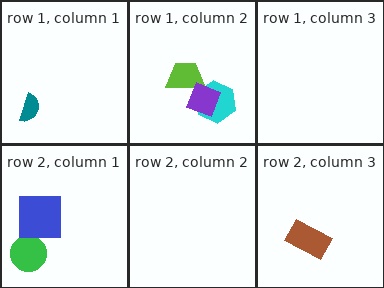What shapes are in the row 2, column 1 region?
The green circle, the blue square.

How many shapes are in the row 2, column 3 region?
1.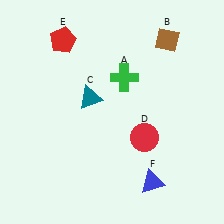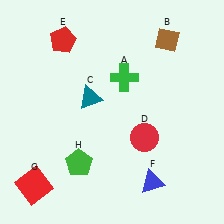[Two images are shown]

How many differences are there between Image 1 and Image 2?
There are 2 differences between the two images.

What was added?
A red square (G), a green pentagon (H) were added in Image 2.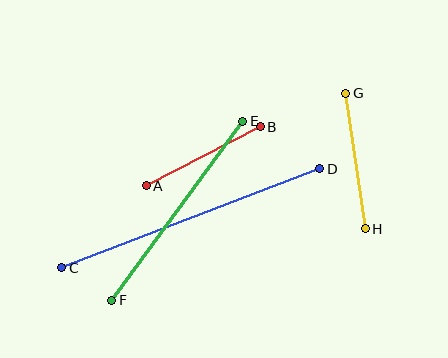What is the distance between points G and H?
The distance is approximately 137 pixels.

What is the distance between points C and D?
The distance is approximately 277 pixels.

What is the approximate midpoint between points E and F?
The midpoint is at approximately (177, 211) pixels.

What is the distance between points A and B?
The distance is approximately 128 pixels.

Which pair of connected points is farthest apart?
Points C and D are farthest apart.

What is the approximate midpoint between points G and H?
The midpoint is at approximately (355, 161) pixels.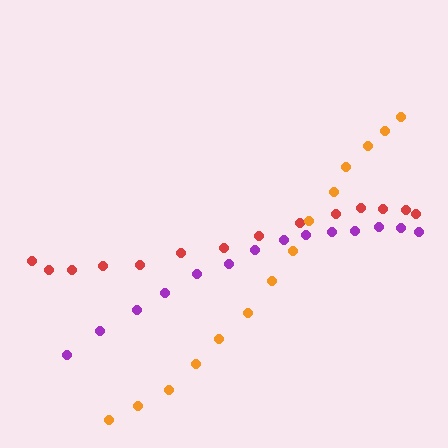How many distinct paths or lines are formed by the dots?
There are 3 distinct paths.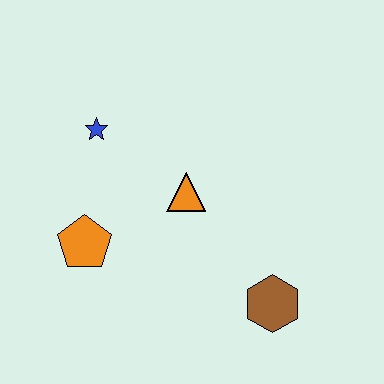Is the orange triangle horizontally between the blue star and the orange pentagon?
No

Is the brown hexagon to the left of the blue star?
No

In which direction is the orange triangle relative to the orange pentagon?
The orange triangle is to the right of the orange pentagon.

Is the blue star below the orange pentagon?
No